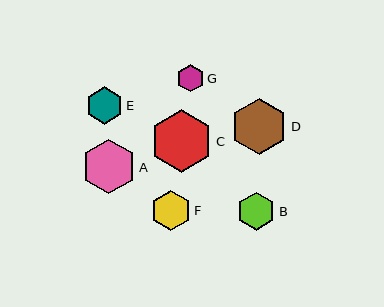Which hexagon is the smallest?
Hexagon G is the smallest with a size of approximately 28 pixels.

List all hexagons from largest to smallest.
From largest to smallest: C, D, A, F, B, E, G.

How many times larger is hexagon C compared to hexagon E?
Hexagon C is approximately 1.7 times the size of hexagon E.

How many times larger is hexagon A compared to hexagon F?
Hexagon A is approximately 1.3 times the size of hexagon F.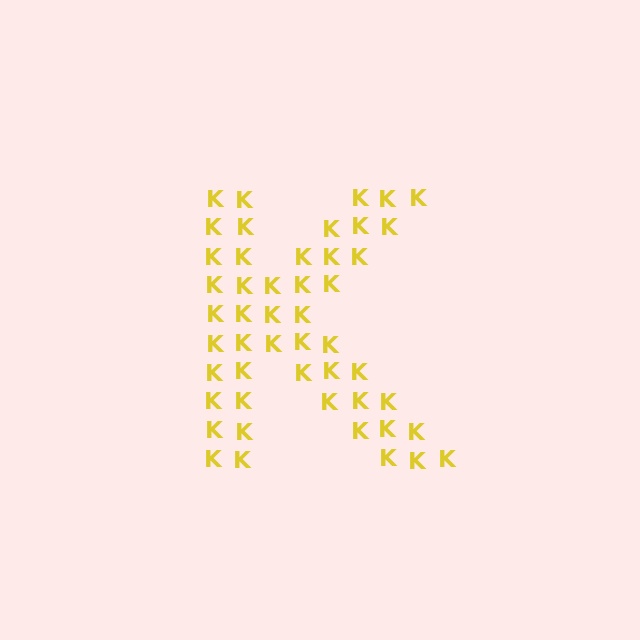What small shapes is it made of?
It is made of small letter K's.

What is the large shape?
The large shape is the letter K.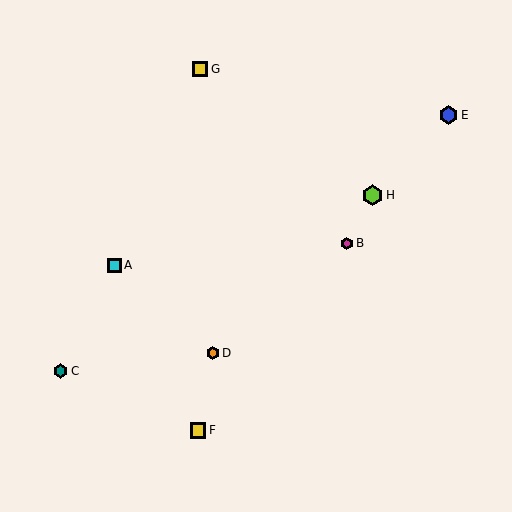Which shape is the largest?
The lime hexagon (labeled H) is the largest.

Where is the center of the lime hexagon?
The center of the lime hexagon is at (373, 195).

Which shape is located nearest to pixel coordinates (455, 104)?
The blue hexagon (labeled E) at (448, 115) is nearest to that location.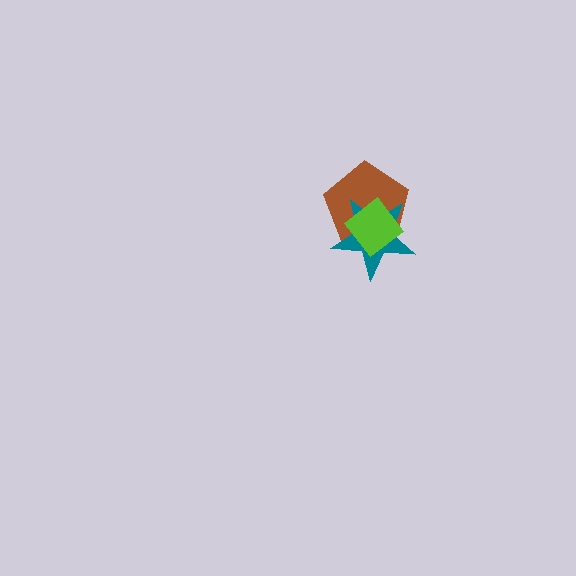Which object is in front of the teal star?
The lime diamond is in front of the teal star.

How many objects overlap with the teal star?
2 objects overlap with the teal star.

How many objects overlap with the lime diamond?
2 objects overlap with the lime diamond.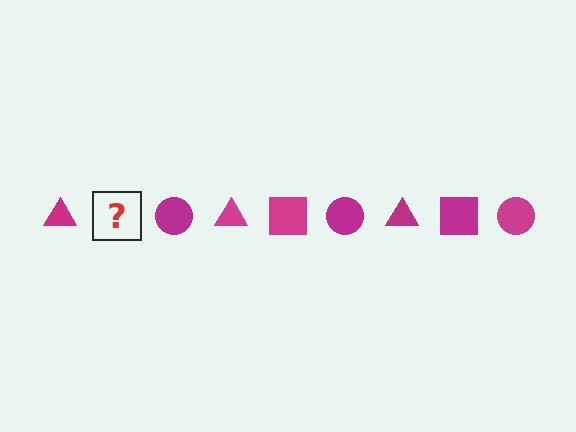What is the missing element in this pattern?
The missing element is a magenta square.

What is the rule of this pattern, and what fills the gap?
The rule is that the pattern cycles through triangle, square, circle shapes in magenta. The gap should be filled with a magenta square.